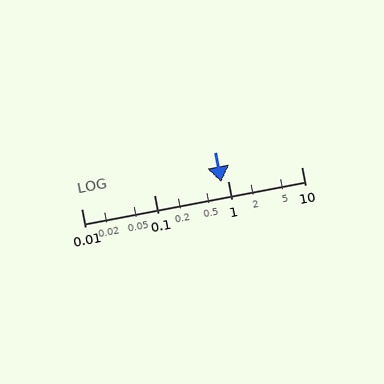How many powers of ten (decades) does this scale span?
The scale spans 3 decades, from 0.01 to 10.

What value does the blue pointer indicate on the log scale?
The pointer indicates approximately 0.8.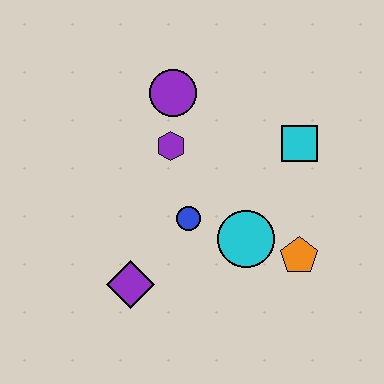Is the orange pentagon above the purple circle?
No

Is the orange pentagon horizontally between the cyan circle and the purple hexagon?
No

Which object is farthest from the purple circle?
The orange pentagon is farthest from the purple circle.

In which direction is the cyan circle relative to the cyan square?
The cyan circle is below the cyan square.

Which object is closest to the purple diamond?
The blue circle is closest to the purple diamond.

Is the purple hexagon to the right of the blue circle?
No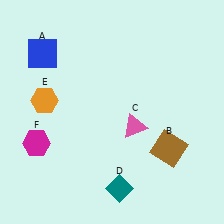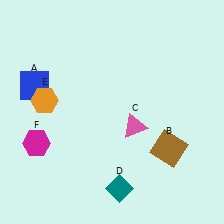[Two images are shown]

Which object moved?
The blue square (A) moved down.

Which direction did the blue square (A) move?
The blue square (A) moved down.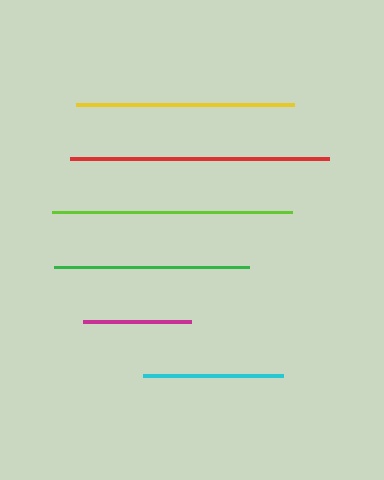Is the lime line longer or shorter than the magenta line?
The lime line is longer than the magenta line.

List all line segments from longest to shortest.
From longest to shortest: red, lime, yellow, green, cyan, magenta.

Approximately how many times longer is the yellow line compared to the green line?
The yellow line is approximately 1.1 times the length of the green line.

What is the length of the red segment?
The red segment is approximately 260 pixels long.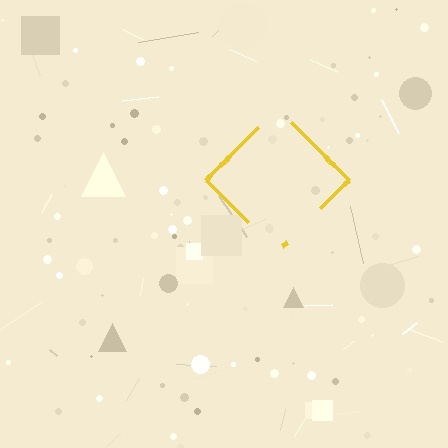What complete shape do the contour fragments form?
The contour fragments form a diamond.